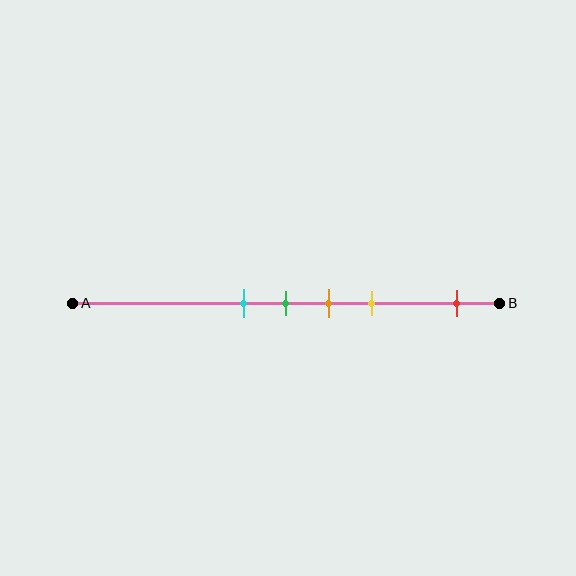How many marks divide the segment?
There are 5 marks dividing the segment.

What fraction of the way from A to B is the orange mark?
The orange mark is approximately 60% (0.6) of the way from A to B.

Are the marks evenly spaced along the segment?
No, the marks are not evenly spaced.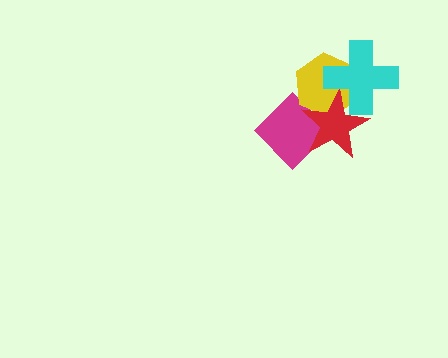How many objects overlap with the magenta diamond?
2 objects overlap with the magenta diamond.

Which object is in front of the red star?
The cyan cross is in front of the red star.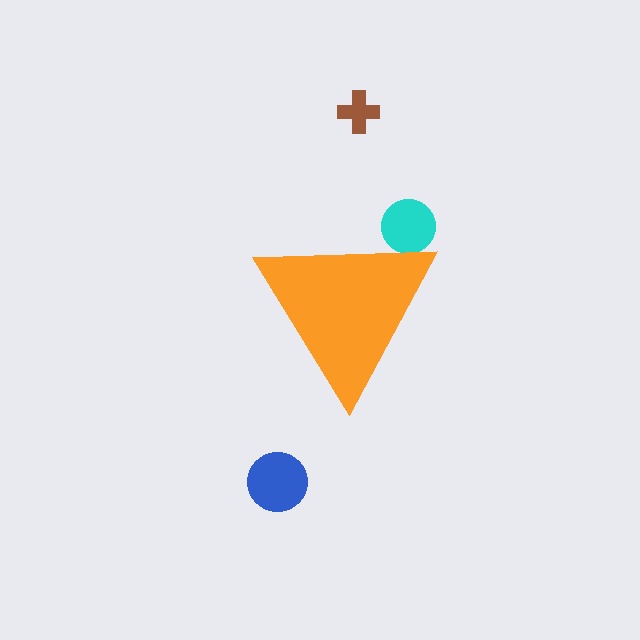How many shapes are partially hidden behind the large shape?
1 shape is partially hidden.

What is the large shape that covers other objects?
An orange triangle.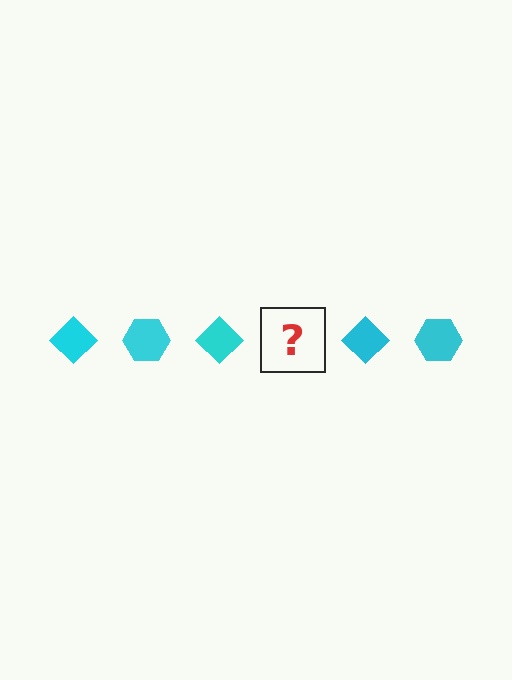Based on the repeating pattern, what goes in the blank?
The blank should be a cyan hexagon.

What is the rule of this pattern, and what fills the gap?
The rule is that the pattern cycles through diamond, hexagon shapes in cyan. The gap should be filled with a cyan hexagon.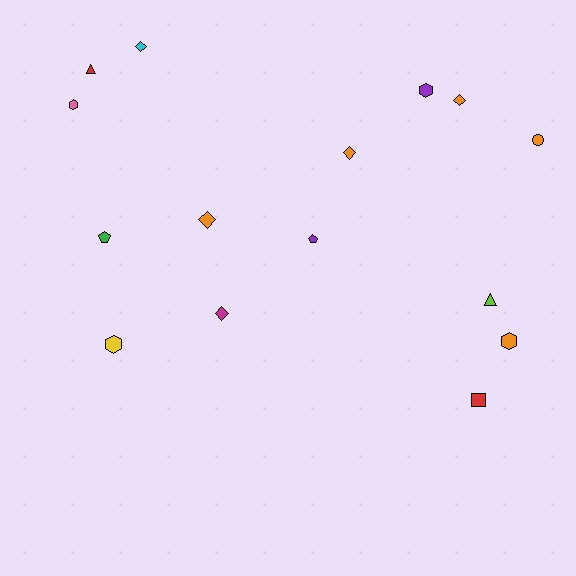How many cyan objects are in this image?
There is 1 cyan object.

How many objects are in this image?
There are 15 objects.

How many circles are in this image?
There is 1 circle.